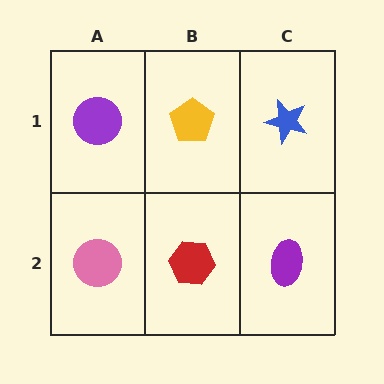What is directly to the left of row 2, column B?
A pink circle.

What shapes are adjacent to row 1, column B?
A red hexagon (row 2, column B), a purple circle (row 1, column A), a blue star (row 1, column C).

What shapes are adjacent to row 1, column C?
A purple ellipse (row 2, column C), a yellow pentagon (row 1, column B).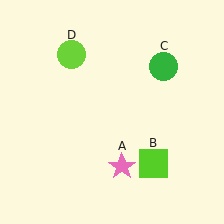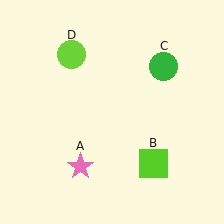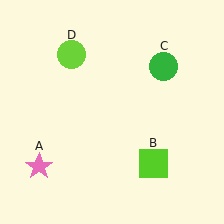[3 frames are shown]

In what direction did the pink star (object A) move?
The pink star (object A) moved left.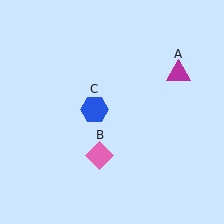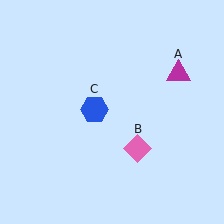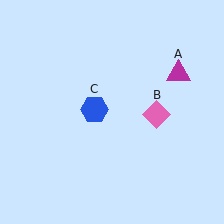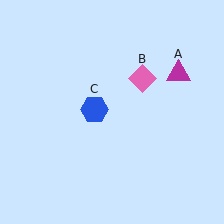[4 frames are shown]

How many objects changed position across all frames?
1 object changed position: pink diamond (object B).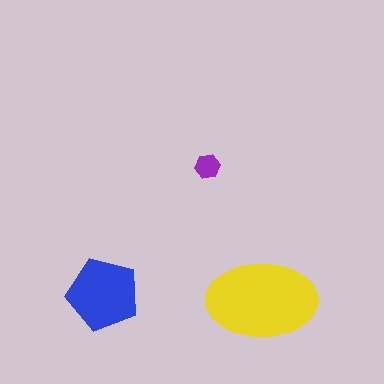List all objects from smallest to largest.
The purple hexagon, the blue pentagon, the yellow ellipse.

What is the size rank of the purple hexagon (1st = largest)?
3rd.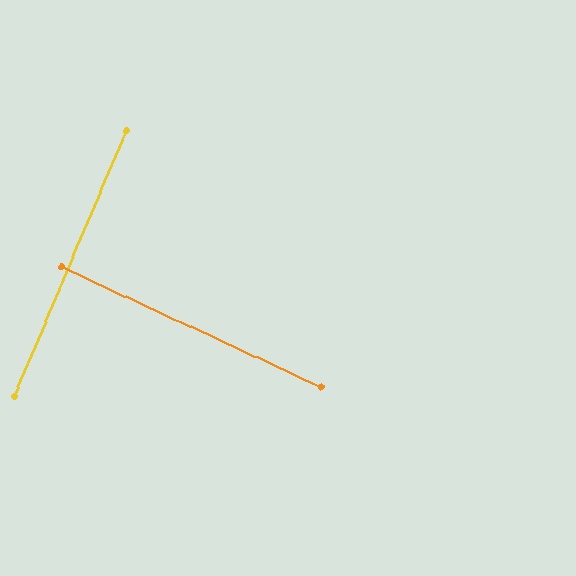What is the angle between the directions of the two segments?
Approximately 88 degrees.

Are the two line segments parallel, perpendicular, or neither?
Perpendicular — they meet at approximately 88°.